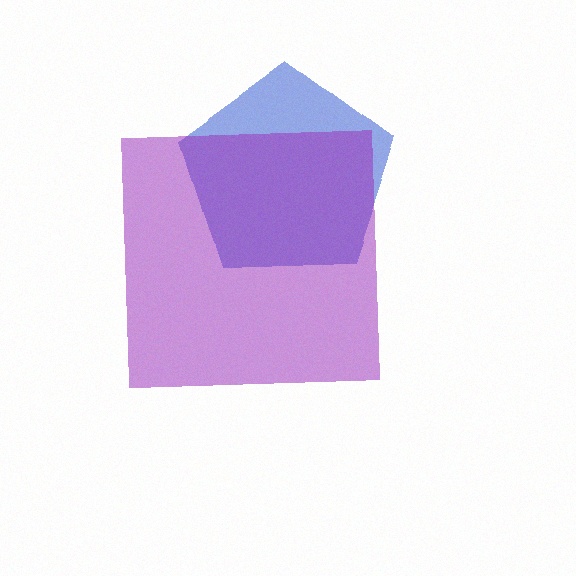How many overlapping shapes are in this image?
There are 2 overlapping shapes in the image.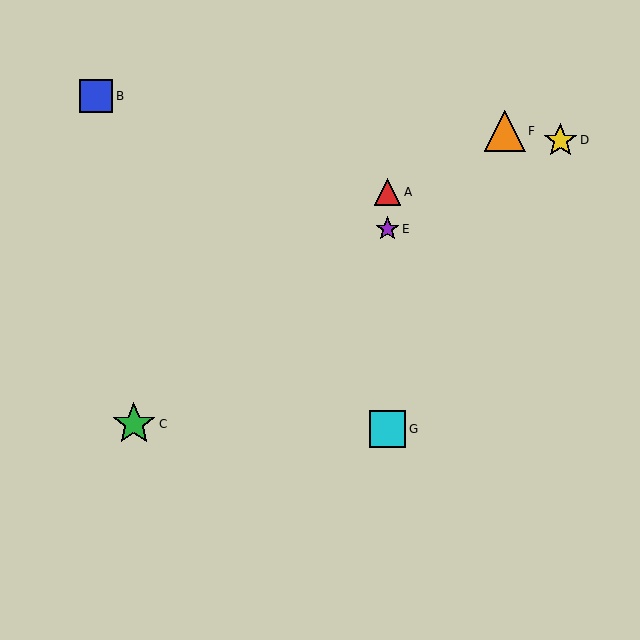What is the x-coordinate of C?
Object C is at x≈134.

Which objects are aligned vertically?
Objects A, E, G are aligned vertically.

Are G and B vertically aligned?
No, G is at x≈387 and B is at x≈96.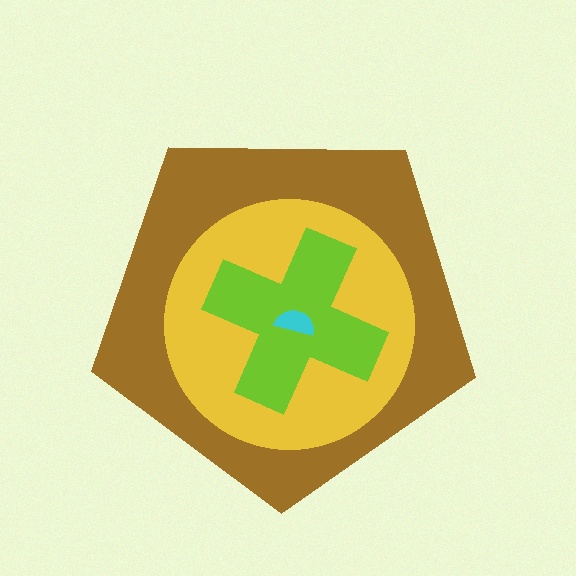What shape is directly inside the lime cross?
The cyan semicircle.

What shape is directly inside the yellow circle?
The lime cross.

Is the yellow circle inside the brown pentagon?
Yes.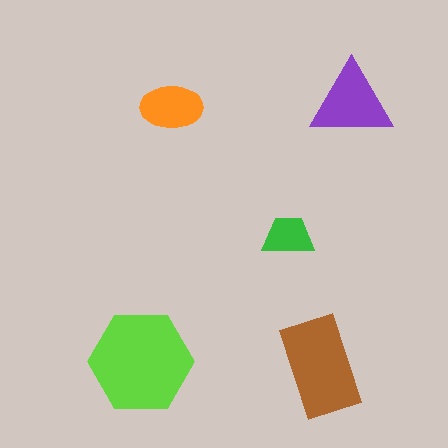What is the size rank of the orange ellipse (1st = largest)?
4th.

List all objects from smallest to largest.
The green trapezoid, the orange ellipse, the purple triangle, the brown rectangle, the lime hexagon.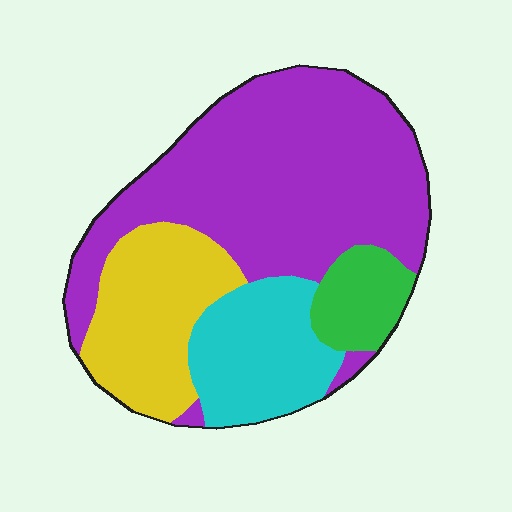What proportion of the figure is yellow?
Yellow takes up between a sixth and a third of the figure.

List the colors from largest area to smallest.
From largest to smallest: purple, yellow, cyan, green.